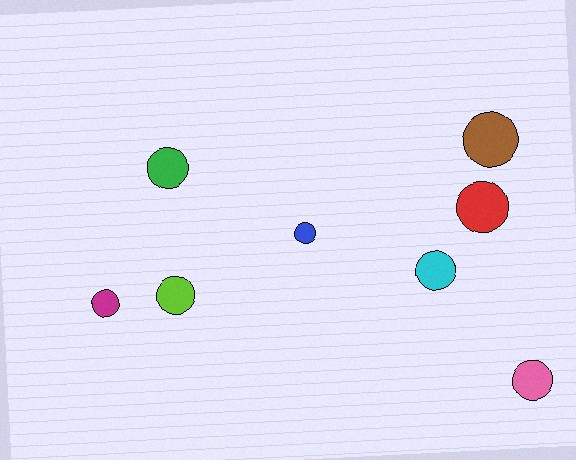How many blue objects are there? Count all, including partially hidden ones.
There is 1 blue object.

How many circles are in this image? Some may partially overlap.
There are 8 circles.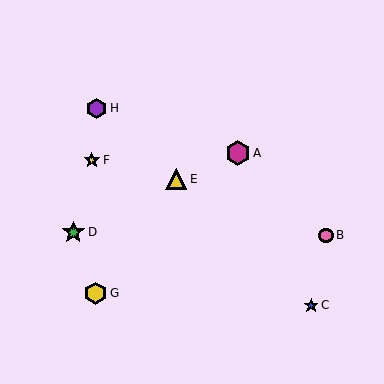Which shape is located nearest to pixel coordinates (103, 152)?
The yellow star (labeled F) at (92, 160) is nearest to that location.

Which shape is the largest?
The magenta hexagon (labeled A) is the largest.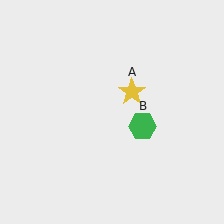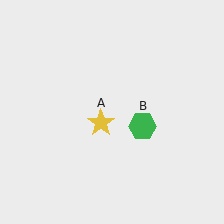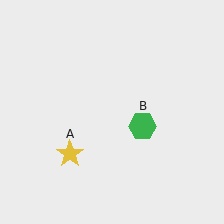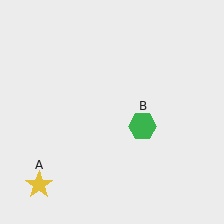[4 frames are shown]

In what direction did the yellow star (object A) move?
The yellow star (object A) moved down and to the left.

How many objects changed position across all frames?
1 object changed position: yellow star (object A).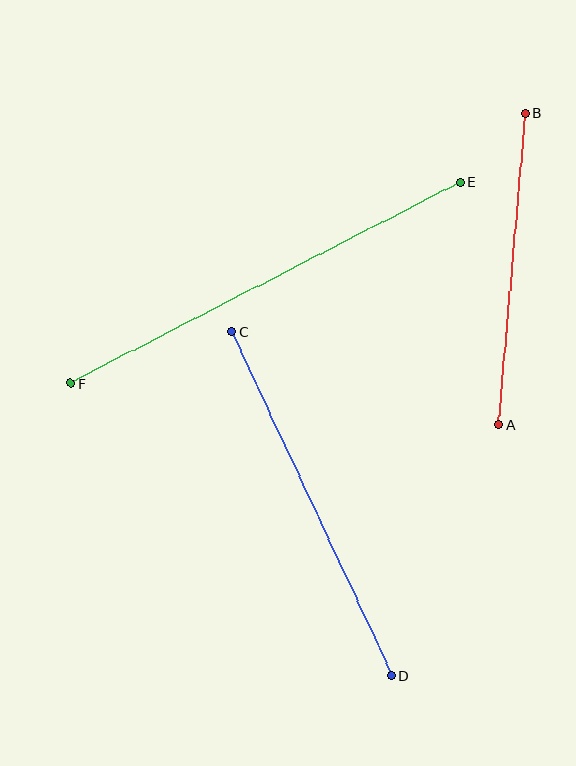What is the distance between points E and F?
The distance is approximately 438 pixels.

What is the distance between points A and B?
The distance is approximately 313 pixels.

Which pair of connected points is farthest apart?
Points E and F are farthest apart.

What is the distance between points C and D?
The distance is approximately 379 pixels.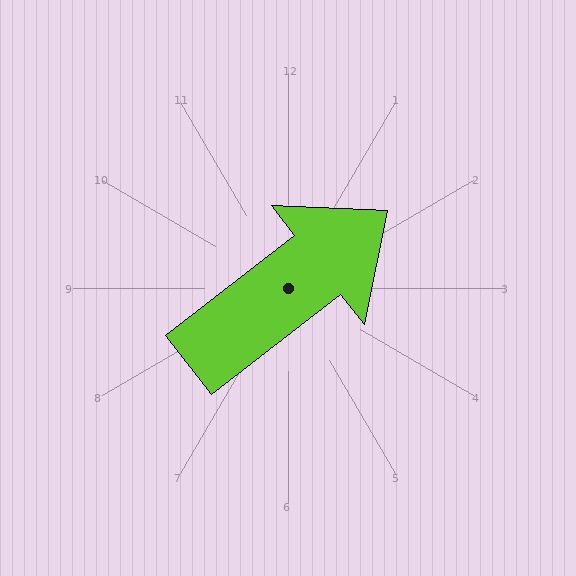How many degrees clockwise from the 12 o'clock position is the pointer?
Approximately 52 degrees.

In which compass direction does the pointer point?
Northeast.